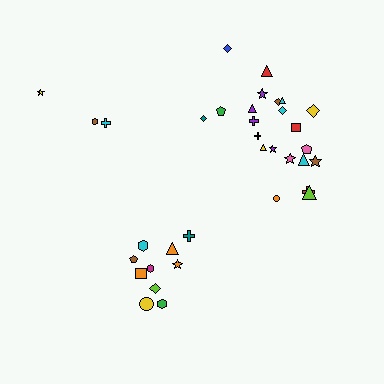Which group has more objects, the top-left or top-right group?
The top-right group.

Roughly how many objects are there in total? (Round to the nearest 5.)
Roughly 35 objects in total.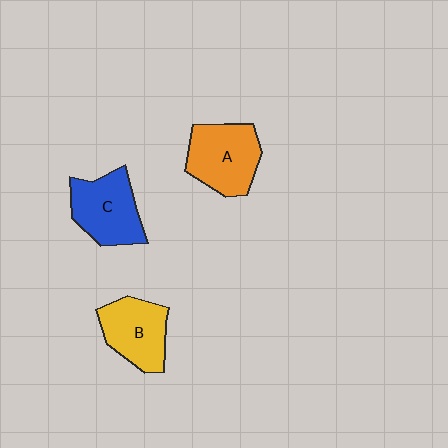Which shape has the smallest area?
Shape B (yellow).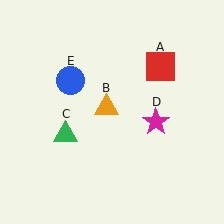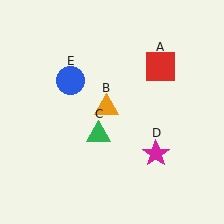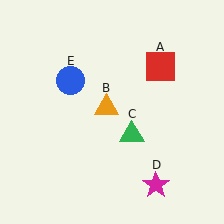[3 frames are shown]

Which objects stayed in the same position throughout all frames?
Red square (object A) and orange triangle (object B) and blue circle (object E) remained stationary.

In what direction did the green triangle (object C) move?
The green triangle (object C) moved right.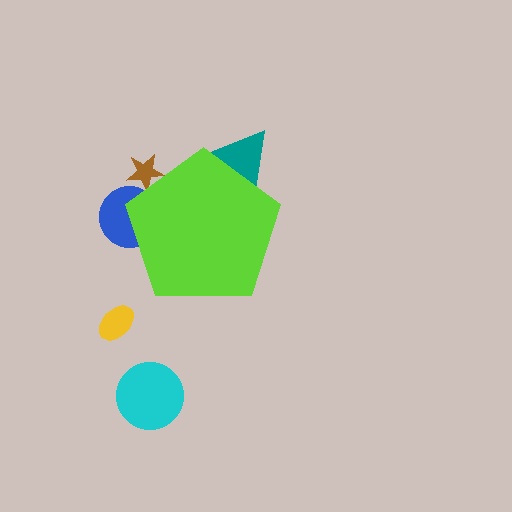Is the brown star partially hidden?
Yes, the brown star is partially hidden behind the lime pentagon.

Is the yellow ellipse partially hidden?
No, the yellow ellipse is fully visible.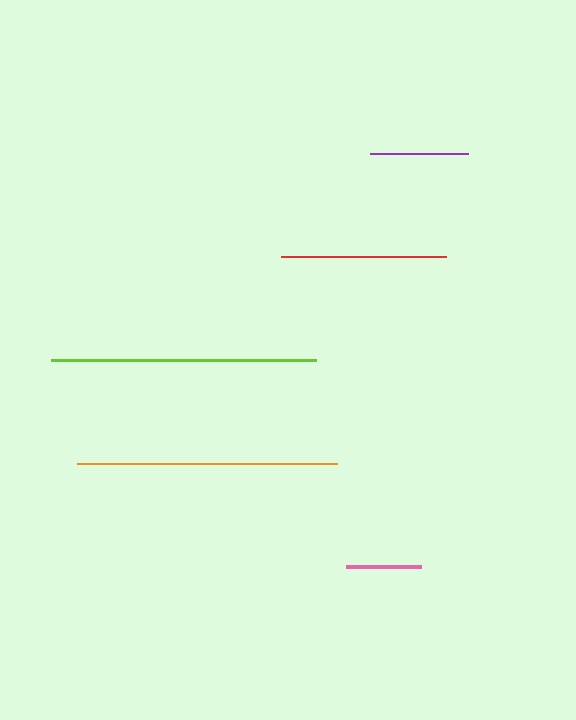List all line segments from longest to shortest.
From longest to shortest: lime, orange, red, purple, pink.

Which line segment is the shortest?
The pink line is the shortest at approximately 75 pixels.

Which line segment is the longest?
The lime line is the longest at approximately 265 pixels.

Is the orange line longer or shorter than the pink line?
The orange line is longer than the pink line.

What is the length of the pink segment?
The pink segment is approximately 75 pixels long.